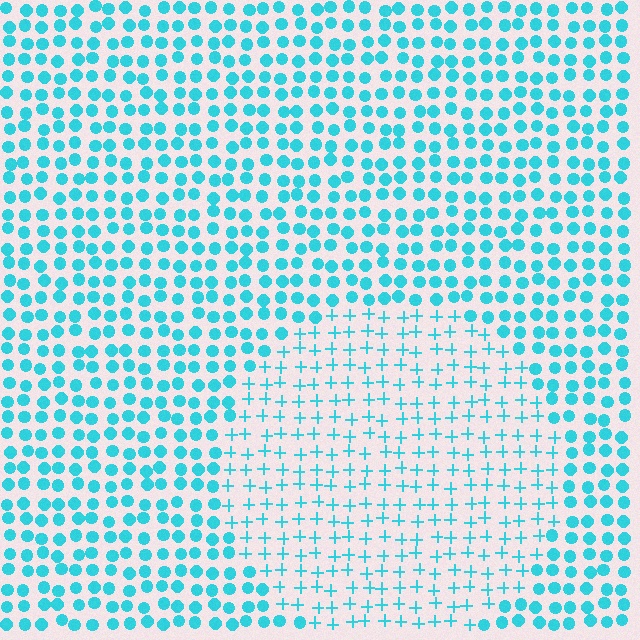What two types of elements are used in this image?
The image uses plus signs inside the circle region and circles outside it.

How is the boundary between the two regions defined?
The boundary is defined by a change in element shape: plus signs inside vs. circles outside. All elements share the same color and spacing.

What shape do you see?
I see a circle.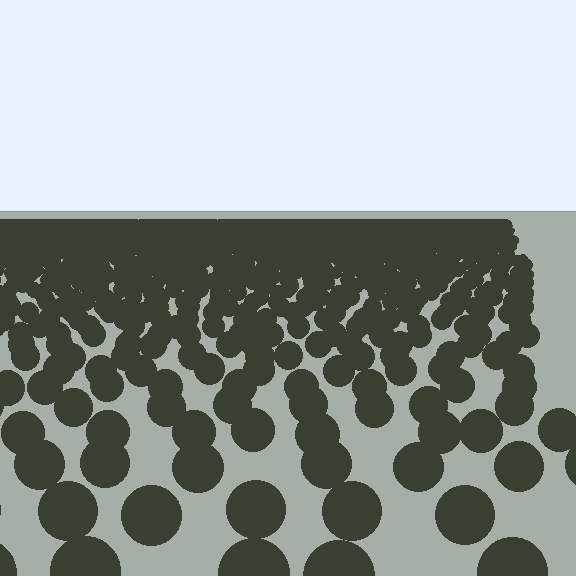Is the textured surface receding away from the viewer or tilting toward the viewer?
The surface is receding away from the viewer. Texture elements get smaller and denser toward the top.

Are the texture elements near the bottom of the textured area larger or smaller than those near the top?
Larger. Near the bottom, elements are closer to the viewer and appear at a bigger on-screen size.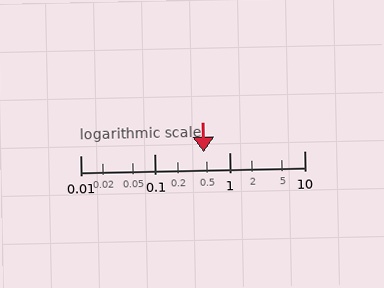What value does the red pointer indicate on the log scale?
The pointer indicates approximately 0.45.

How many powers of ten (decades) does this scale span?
The scale spans 3 decades, from 0.01 to 10.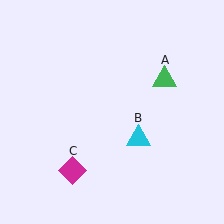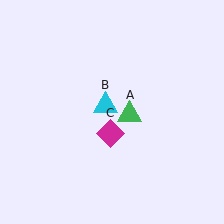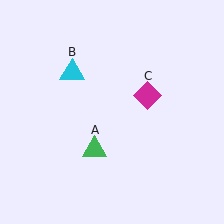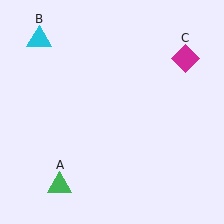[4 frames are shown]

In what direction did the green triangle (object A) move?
The green triangle (object A) moved down and to the left.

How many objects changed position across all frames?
3 objects changed position: green triangle (object A), cyan triangle (object B), magenta diamond (object C).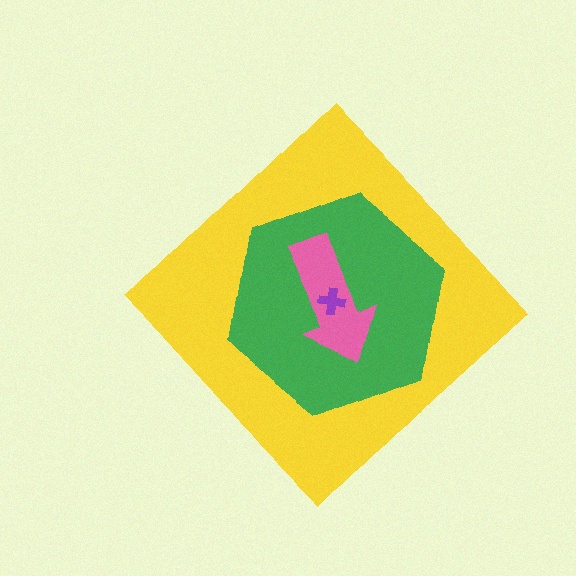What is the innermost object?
The purple cross.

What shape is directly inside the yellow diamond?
The green hexagon.